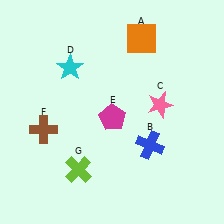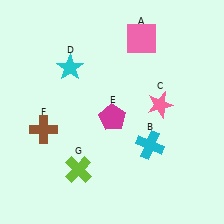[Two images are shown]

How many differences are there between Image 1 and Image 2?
There are 2 differences between the two images.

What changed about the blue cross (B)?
In Image 1, B is blue. In Image 2, it changed to cyan.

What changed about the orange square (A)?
In Image 1, A is orange. In Image 2, it changed to pink.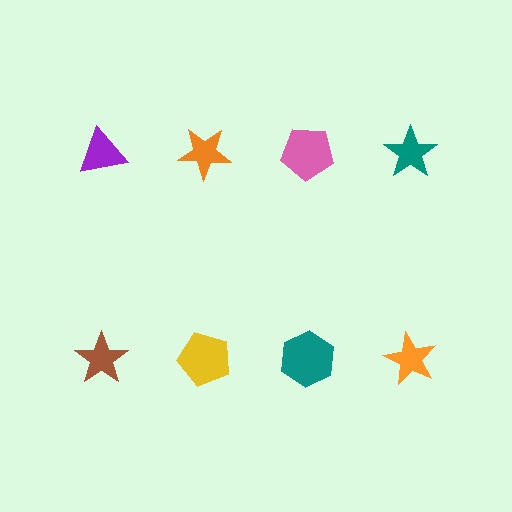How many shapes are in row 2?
4 shapes.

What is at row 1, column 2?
An orange star.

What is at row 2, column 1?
A brown star.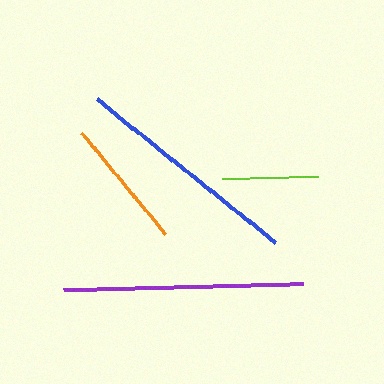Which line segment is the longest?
The purple line is the longest at approximately 241 pixels.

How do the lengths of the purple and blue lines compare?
The purple and blue lines are approximately the same length.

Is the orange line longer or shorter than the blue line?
The blue line is longer than the orange line.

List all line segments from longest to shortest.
From longest to shortest: purple, blue, orange, lime.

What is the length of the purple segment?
The purple segment is approximately 241 pixels long.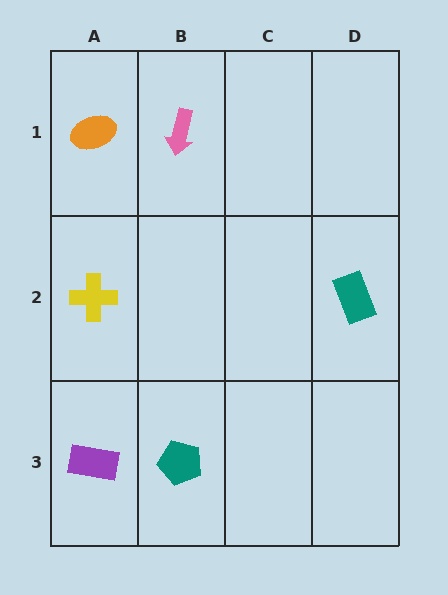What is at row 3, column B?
A teal pentagon.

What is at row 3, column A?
A purple rectangle.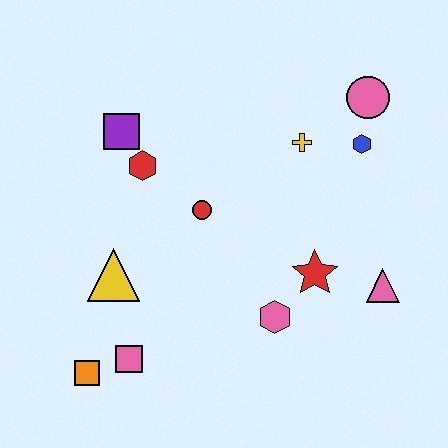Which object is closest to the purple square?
The red hexagon is closest to the purple square.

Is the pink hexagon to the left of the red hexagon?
No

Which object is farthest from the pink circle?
The orange square is farthest from the pink circle.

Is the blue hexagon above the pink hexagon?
Yes